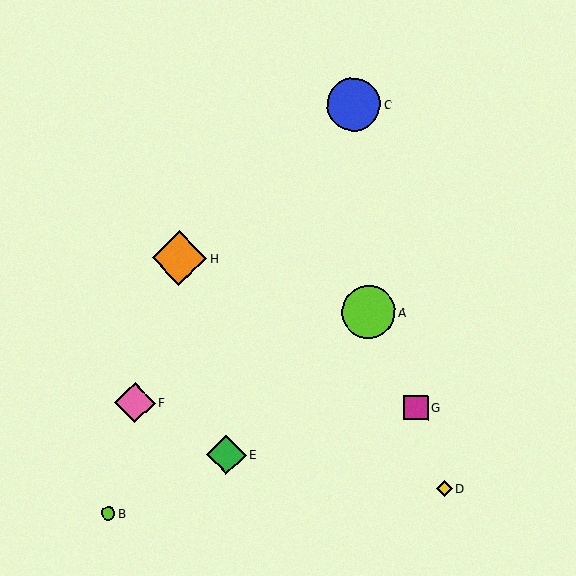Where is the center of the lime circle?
The center of the lime circle is at (109, 513).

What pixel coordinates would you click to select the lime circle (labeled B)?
Click at (109, 513) to select the lime circle B.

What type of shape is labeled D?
Shape D is a yellow diamond.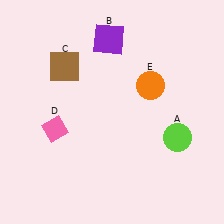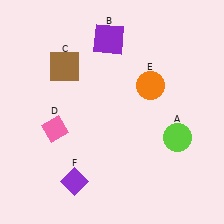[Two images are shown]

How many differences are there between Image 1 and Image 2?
There is 1 difference between the two images.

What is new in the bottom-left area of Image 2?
A purple diamond (F) was added in the bottom-left area of Image 2.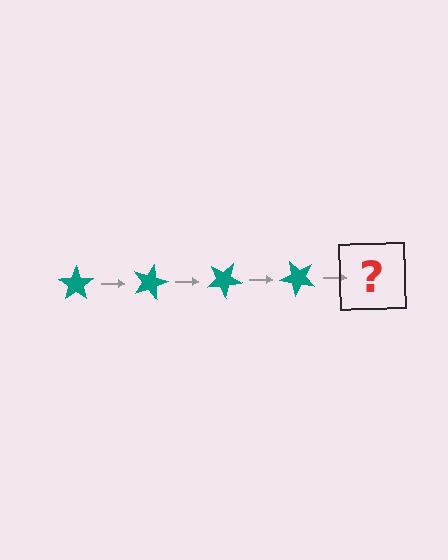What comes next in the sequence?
The next element should be a teal star rotated 60 degrees.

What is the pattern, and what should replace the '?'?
The pattern is that the star rotates 15 degrees each step. The '?' should be a teal star rotated 60 degrees.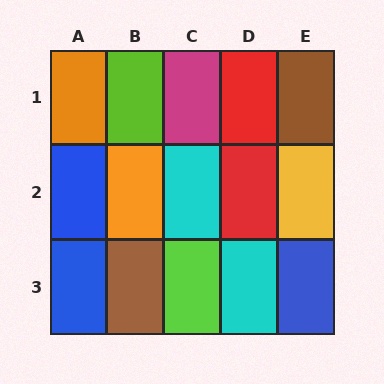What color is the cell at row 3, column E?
Blue.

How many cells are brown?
2 cells are brown.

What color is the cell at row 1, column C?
Magenta.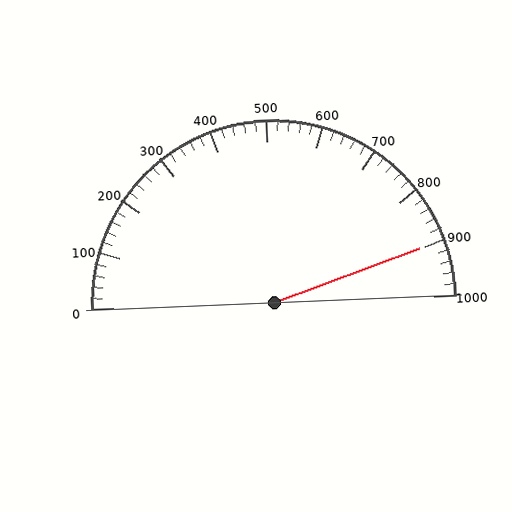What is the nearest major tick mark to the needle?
The nearest major tick mark is 900.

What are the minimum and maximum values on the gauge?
The gauge ranges from 0 to 1000.